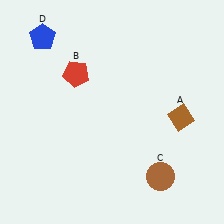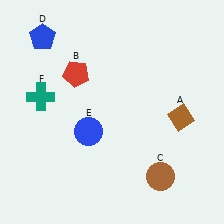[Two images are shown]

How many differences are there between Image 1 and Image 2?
There are 2 differences between the two images.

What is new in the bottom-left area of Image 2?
A blue circle (E) was added in the bottom-left area of Image 2.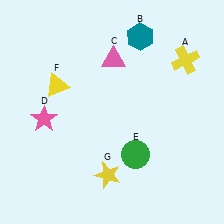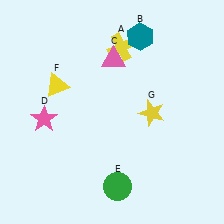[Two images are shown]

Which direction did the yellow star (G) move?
The yellow star (G) moved up.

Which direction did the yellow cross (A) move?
The yellow cross (A) moved left.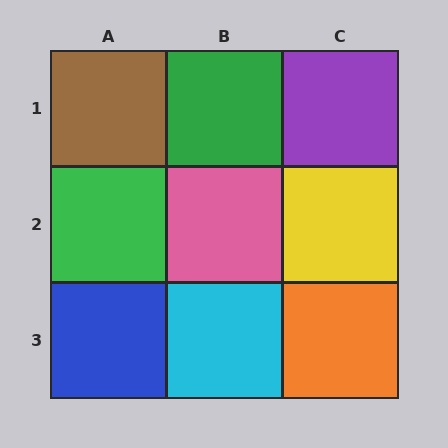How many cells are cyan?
1 cell is cyan.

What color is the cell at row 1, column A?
Brown.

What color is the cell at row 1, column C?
Purple.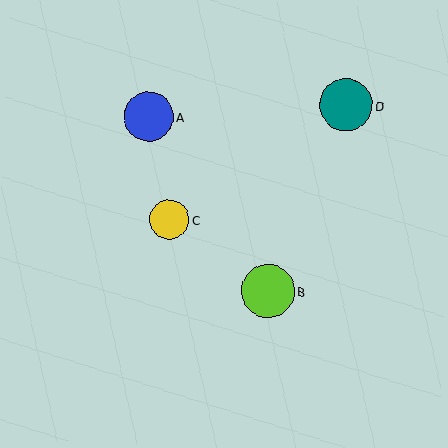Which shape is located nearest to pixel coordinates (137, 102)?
The blue circle (labeled A) at (149, 117) is nearest to that location.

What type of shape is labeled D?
Shape D is a teal circle.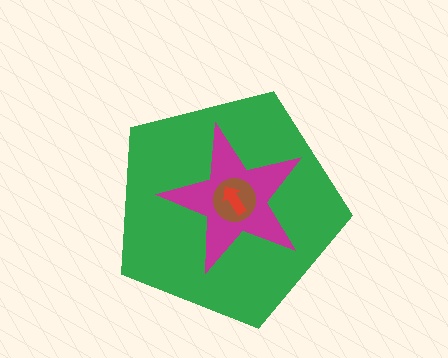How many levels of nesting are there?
4.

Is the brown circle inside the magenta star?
Yes.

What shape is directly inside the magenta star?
The brown circle.